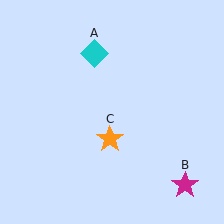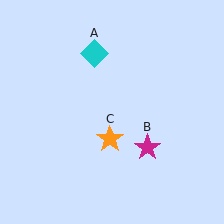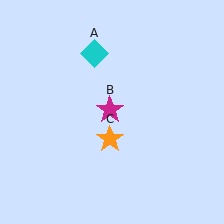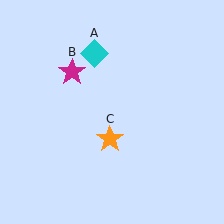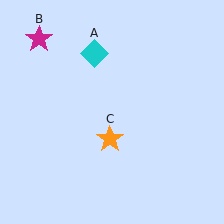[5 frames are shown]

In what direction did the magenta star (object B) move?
The magenta star (object B) moved up and to the left.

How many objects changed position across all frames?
1 object changed position: magenta star (object B).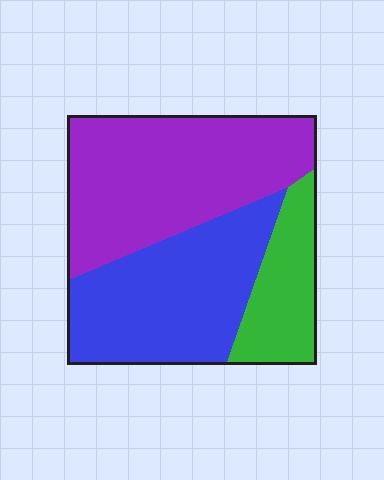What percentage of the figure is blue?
Blue takes up about three eighths (3/8) of the figure.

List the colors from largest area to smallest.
From largest to smallest: purple, blue, green.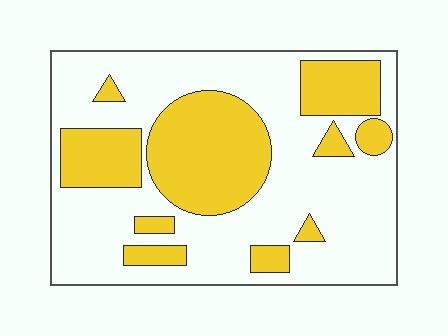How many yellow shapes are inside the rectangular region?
10.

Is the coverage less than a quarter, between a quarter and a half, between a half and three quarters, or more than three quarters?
Between a quarter and a half.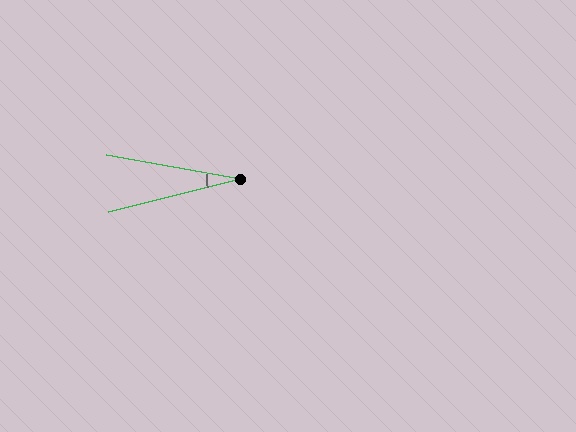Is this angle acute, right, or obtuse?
It is acute.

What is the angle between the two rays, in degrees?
Approximately 24 degrees.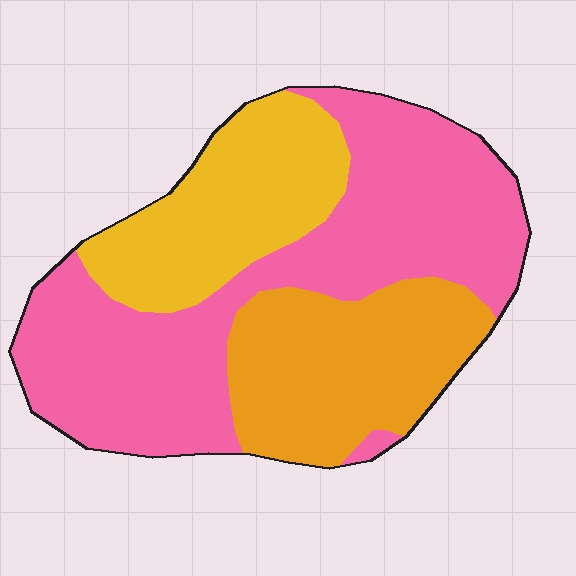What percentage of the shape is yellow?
Yellow takes up less than a quarter of the shape.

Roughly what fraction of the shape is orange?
Orange covers around 25% of the shape.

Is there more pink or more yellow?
Pink.